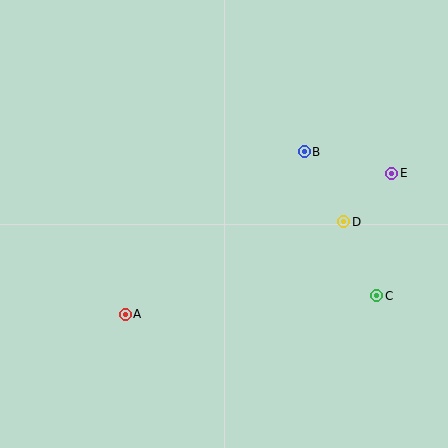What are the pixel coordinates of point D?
Point D is at (344, 222).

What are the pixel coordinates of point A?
Point A is at (125, 314).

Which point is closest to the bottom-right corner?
Point C is closest to the bottom-right corner.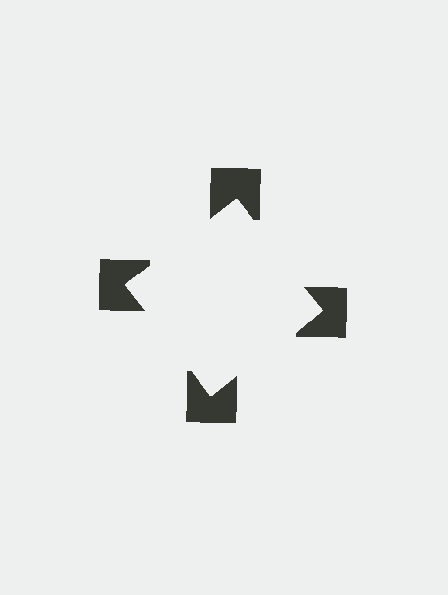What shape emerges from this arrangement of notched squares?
An illusory square — its edges are inferred from the aligned wedge cuts in the notched squares, not physically drawn.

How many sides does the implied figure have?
4 sides.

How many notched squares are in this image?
There are 4 — one at each vertex of the illusory square.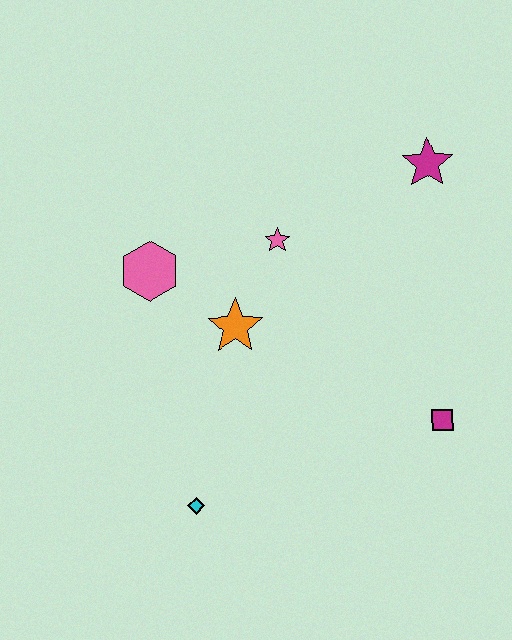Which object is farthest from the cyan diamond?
The magenta star is farthest from the cyan diamond.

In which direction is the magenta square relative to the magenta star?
The magenta square is below the magenta star.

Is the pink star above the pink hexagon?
Yes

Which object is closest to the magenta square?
The orange star is closest to the magenta square.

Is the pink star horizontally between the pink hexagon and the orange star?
No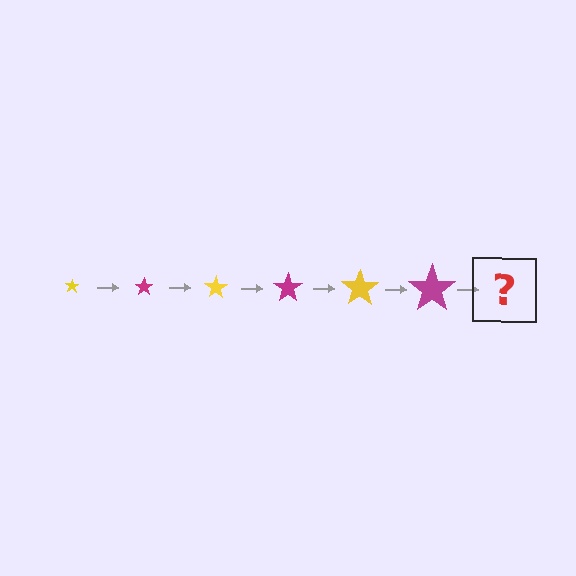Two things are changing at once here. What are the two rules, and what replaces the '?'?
The two rules are that the star grows larger each step and the color cycles through yellow and magenta. The '?' should be a yellow star, larger than the previous one.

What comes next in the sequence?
The next element should be a yellow star, larger than the previous one.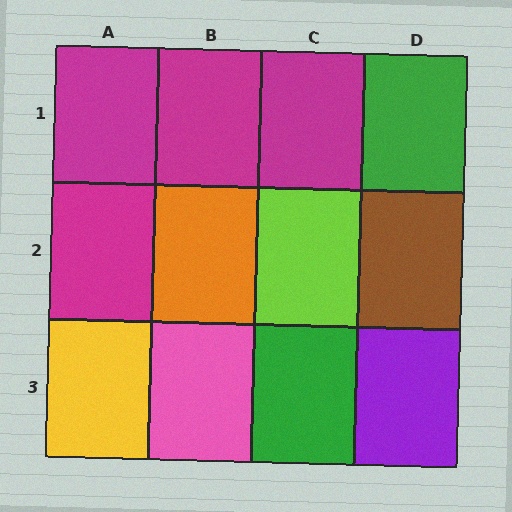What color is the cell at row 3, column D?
Purple.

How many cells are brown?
1 cell is brown.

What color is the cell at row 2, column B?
Orange.